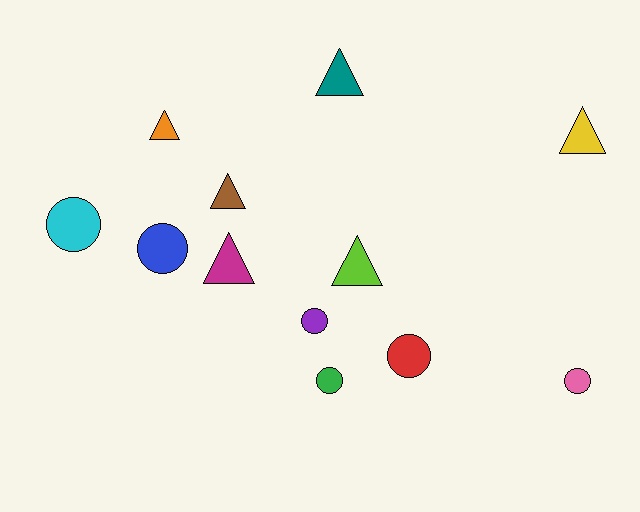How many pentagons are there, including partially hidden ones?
There are no pentagons.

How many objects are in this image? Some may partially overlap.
There are 12 objects.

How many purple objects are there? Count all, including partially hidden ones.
There is 1 purple object.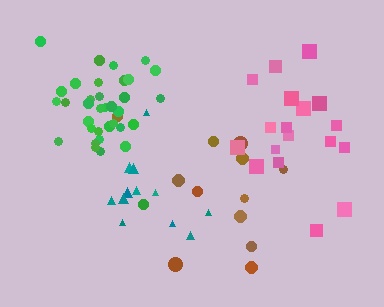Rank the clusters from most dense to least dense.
green, teal, pink, brown.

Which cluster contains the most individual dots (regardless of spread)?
Green (35).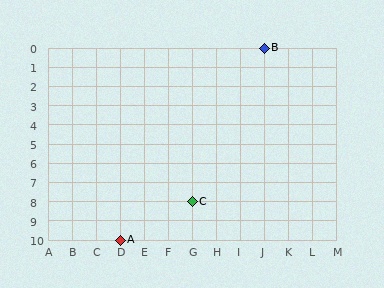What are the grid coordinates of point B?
Point B is at grid coordinates (J, 0).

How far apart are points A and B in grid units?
Points A and B are 6 columns and 10 rows apart (about 11.7 grid units diagonally).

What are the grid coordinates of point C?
Point C is at grid coordinates (G, 8).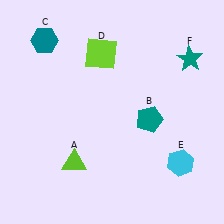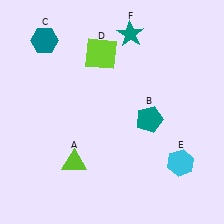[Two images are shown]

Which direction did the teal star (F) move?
The teal star (F) moved left.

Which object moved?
The teal star (F) moved left.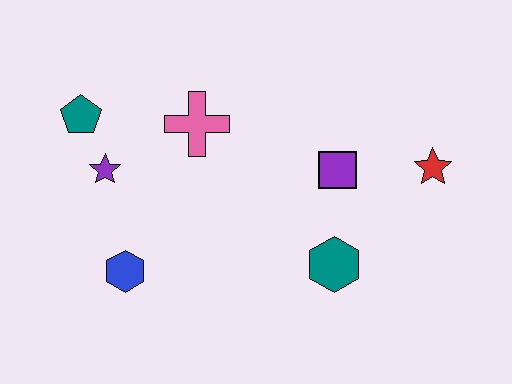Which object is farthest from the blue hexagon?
The red star is farthest from the blue hexagon.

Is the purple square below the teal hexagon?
No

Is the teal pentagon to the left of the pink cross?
Yes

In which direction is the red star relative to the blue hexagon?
The red star is to the right of the blue hexagon.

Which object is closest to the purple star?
The teal pentagon is closest to the purple star.